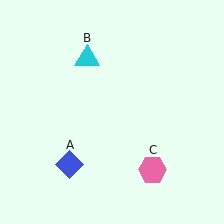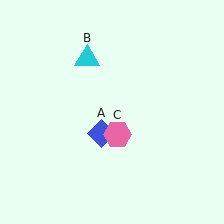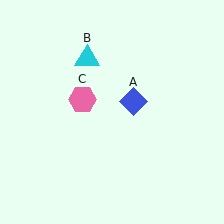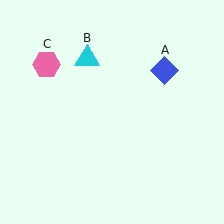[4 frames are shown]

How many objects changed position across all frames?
2 objects changed position: blue diamond (object A), pink hexagon (object C).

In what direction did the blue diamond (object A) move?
The blue diamond (object A) moved up and to the right.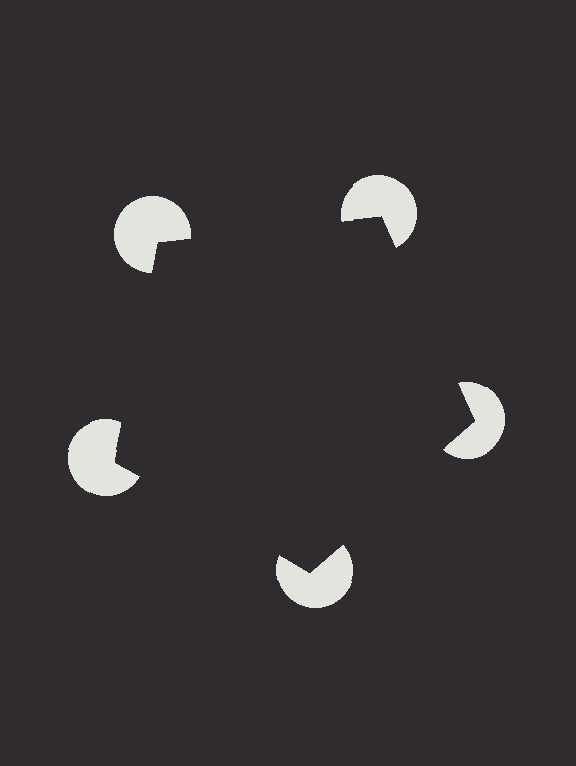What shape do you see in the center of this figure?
An illusory pentagon — its edges are inferred from the aligned wedge cuts in the pac-man discs, not physically drawn.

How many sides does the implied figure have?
5 sides.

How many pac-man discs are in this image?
There are 5 — one at each vertex of the illusory pentagon.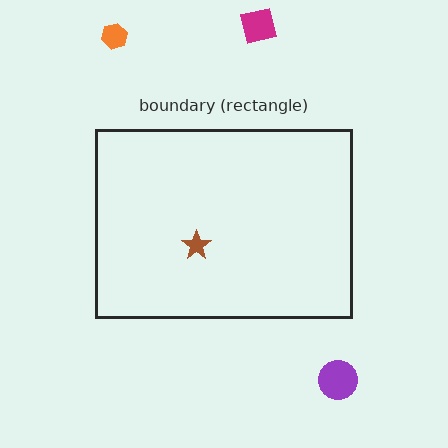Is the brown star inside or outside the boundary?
Inside.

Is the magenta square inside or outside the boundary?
Outside.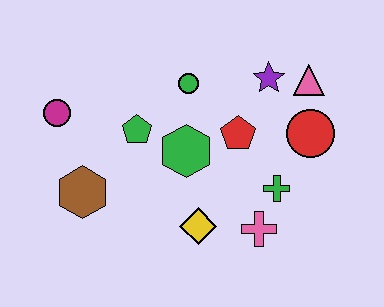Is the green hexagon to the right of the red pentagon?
No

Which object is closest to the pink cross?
The green cross is closest to the pink cross.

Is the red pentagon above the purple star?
No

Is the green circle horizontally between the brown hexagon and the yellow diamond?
Yes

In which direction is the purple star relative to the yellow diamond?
The purple star is above the yellow diamond.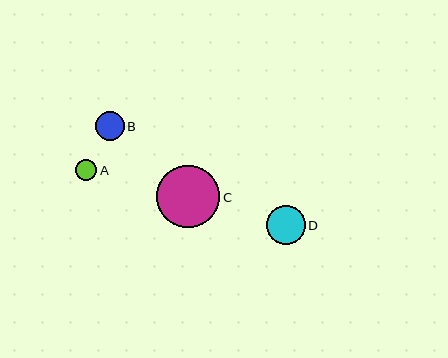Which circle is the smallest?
Circle A is the smallest with a size of approximately 22 pixels.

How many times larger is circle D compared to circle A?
Circle D is approximately 1.8 times the size of circle A.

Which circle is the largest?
Circle C is the largest with a size of approximately 63 pixels.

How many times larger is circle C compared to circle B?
Circle C is approximately 2.2 times the size of circle B.